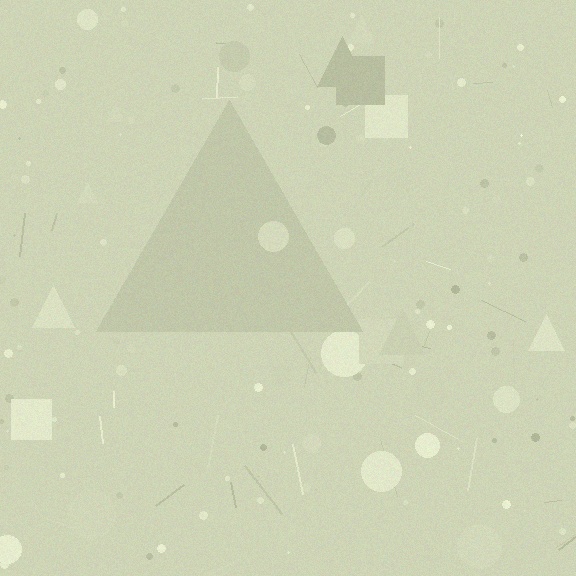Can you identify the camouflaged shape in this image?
The camouflaged shape is a triangle.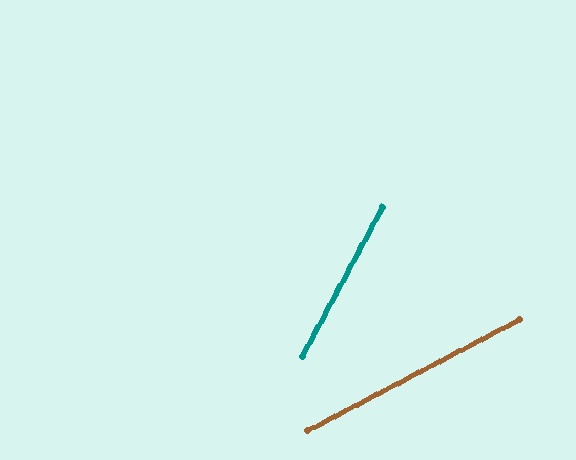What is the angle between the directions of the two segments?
Approximately 34 degrees.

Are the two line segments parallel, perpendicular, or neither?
Neither parallel nor perpendicular — they differ by about 34°.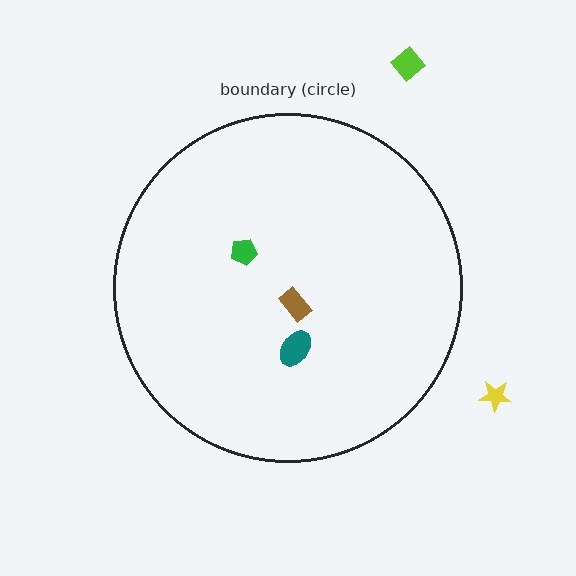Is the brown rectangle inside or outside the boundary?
Inside.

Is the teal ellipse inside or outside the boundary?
Inside.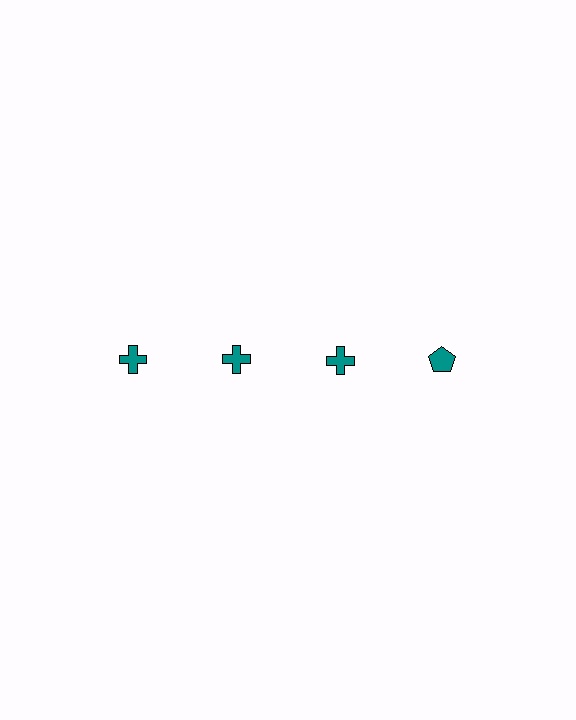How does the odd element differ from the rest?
It has a different shape: pentagon instead of cross.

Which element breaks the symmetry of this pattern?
The teal pentagon in the top row, second from right column breaks the symmetry. All other shapes are teal crosses.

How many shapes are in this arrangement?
There are 4 shapes arranged in a grid pattern.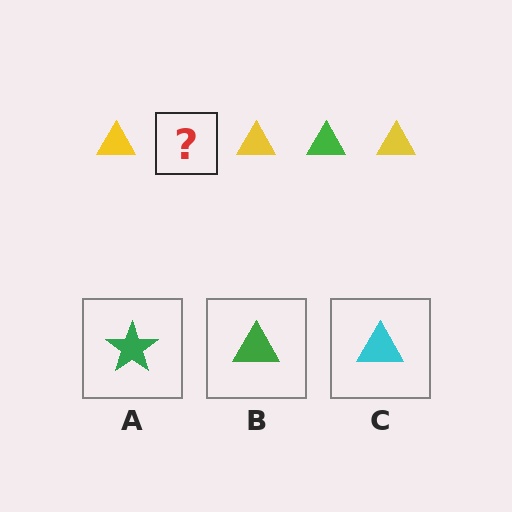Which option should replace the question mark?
Option B.